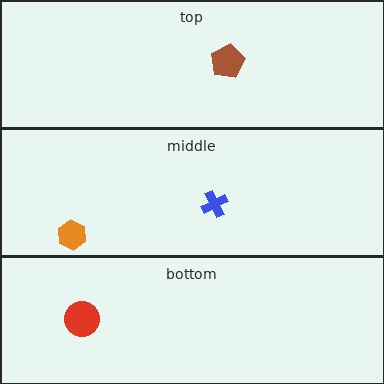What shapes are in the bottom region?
The red circle.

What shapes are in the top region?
The brown pentagon.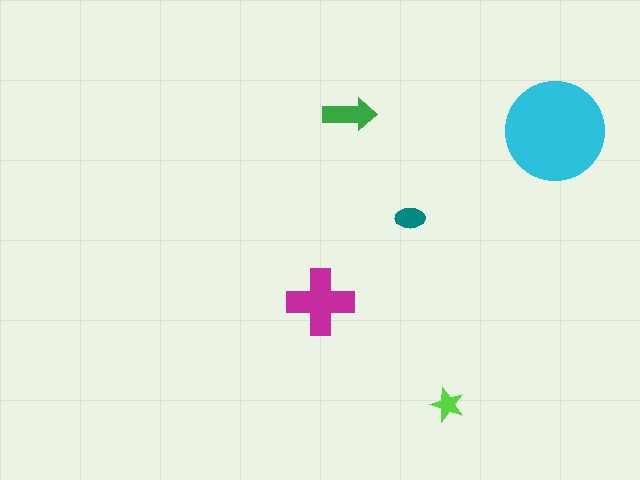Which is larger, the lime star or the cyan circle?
The cyan circle.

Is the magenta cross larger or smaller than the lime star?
Larger.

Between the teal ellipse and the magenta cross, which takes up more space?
The magenta cross.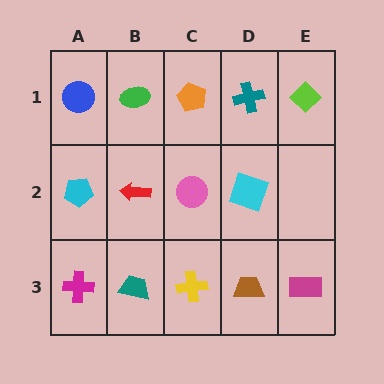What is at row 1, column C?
An orange pentagon.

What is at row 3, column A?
A magenta cross.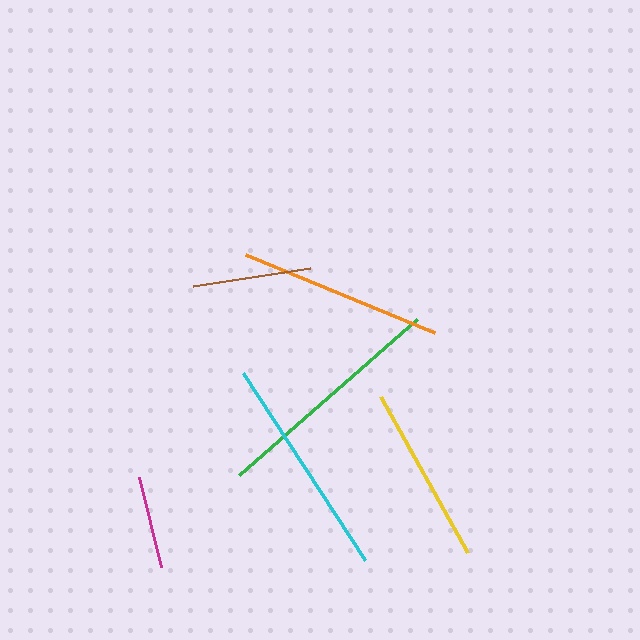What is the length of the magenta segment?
The magenta segment is approximately 93 pixels long.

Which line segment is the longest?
The green line is the longest at approximately 236 pixels.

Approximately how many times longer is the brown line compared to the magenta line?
The brown line is approximately 1.3 times the length of the magenta line.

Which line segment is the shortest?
The magenta line is the shortest at approximately 93 pixels.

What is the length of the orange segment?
The orange segment is approximately 204 pixels long.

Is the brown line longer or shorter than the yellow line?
The yellow line is longer than the brown line.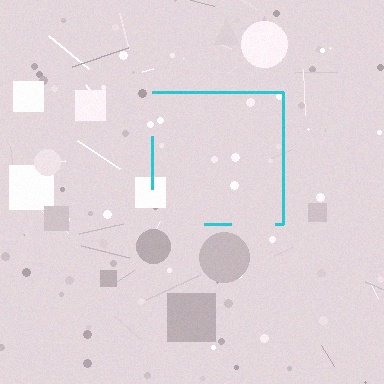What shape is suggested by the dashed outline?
The dashed outline suggests a square.